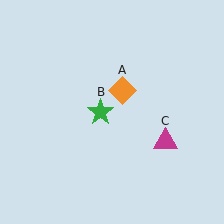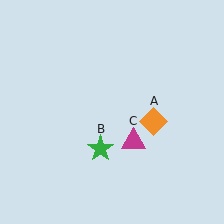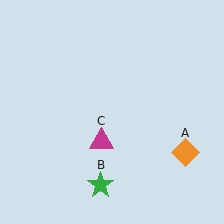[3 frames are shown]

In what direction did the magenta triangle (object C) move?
The magenta triangle (object C) moved left.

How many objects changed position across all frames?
3 objects changed position: orange diamond (object A), green star (object B), magenta triangle (object C).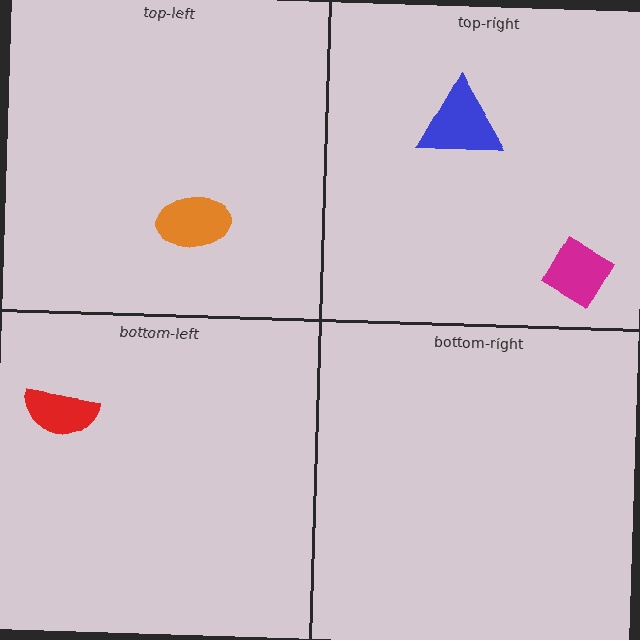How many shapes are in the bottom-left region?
1.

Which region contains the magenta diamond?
The top-right region.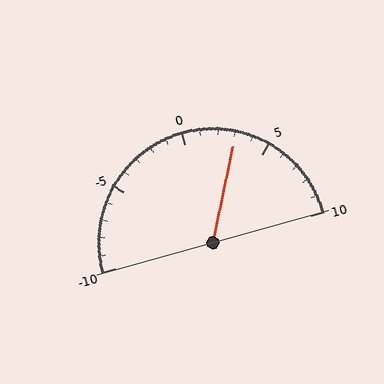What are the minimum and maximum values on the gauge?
The gauge ranges from -10 to 10.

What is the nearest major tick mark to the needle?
The nearest major tick mark is 5.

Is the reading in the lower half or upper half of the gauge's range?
The reading is in the upper half of the range (-10 to 10).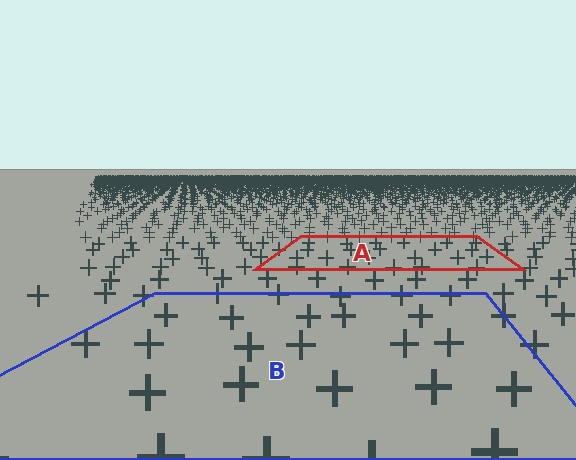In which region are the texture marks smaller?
The texture marks are smaller in region A, because it is farther away.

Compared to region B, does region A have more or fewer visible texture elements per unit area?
Region A has more texture elements per unit area — they are packed more densely because it is farther away.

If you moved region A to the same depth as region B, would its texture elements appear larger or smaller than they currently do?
They would appear larger. At a closer depth, the same texture elements are projected at a bigger on-screen size.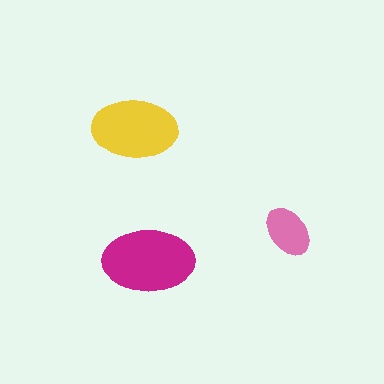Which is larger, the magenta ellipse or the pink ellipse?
The magenta one.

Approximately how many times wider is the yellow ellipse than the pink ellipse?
About 1.5 times wider.